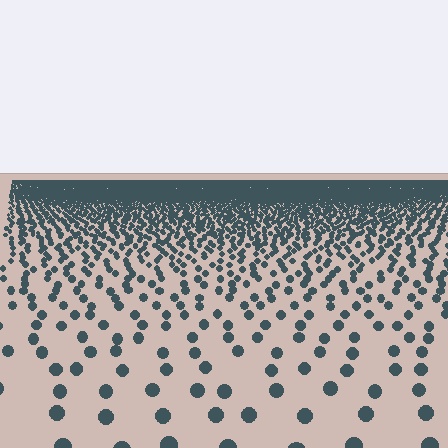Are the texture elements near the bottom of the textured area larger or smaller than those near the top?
Larger. Near the bottom, elements are closer to the viewer and appear at a bigger on-screen size.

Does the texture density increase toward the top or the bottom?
Density increases toward the top.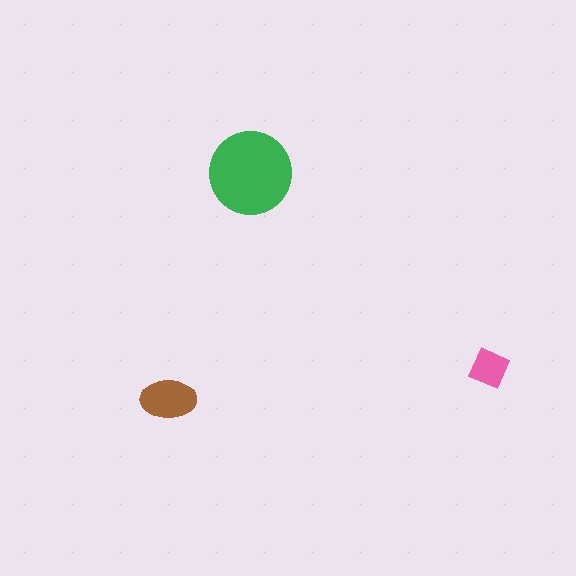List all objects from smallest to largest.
The pink diamond, the brown ellipse, the green circle.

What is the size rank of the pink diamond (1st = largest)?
3rd.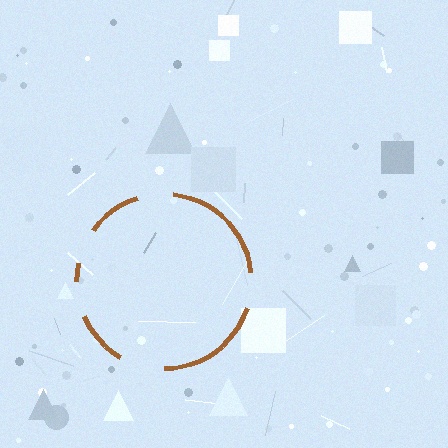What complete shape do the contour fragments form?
The contour fragments form a circle.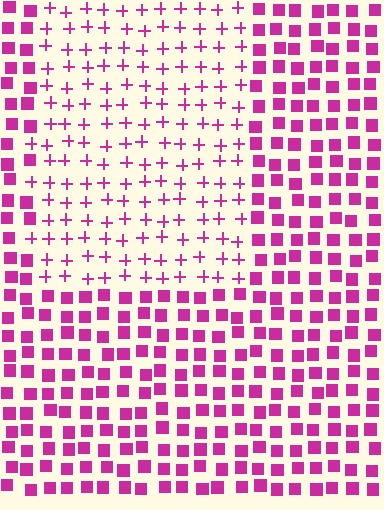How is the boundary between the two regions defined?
The boundary is defined by a change in element shape: plus signs inside vs. squares outside. All elements share the same color and spacing.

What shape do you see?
I see a rectangle.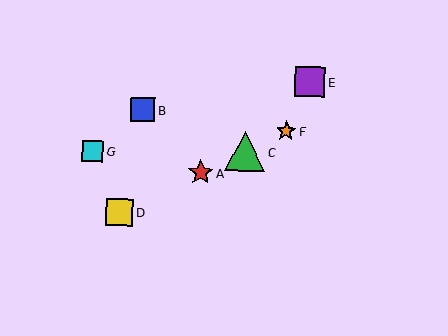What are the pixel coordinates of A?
Object A is at (200, 173).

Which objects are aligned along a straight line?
Objects A, C, D, F are aligned along a straight line.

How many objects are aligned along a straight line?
4 objects (A, C, D, F) are aligned along a straight line.